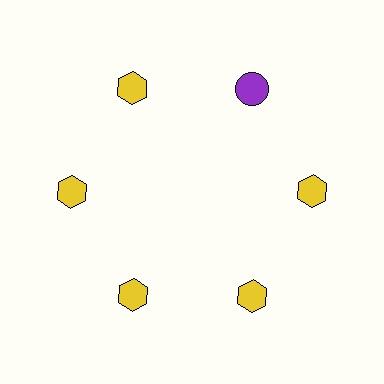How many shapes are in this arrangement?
There are 6 shapes arranged in a ring pattern.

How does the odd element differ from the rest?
It differs in both color (purple instead of yellow) and shape (circle instead of hexagon).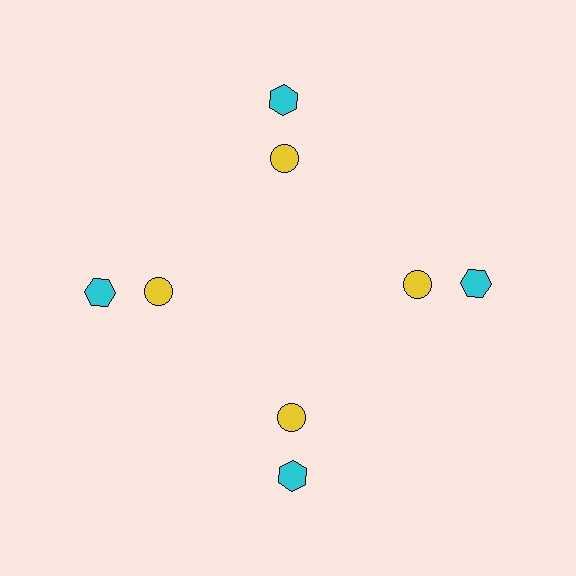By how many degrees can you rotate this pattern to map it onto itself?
The pattern maps onto itself every 90 degrees of rotation.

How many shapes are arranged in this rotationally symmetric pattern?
There are 8 shapes, arranged in 4 groups of 2.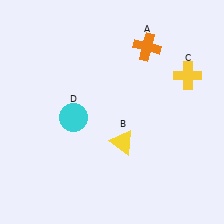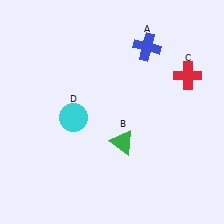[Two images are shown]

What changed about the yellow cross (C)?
In Image 1, C is yellow. In Image 2, it changed to red.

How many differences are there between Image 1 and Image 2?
There are 3 differences between the two images.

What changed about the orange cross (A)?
In Image 1, A is orange. In Image 2, it changed to blue.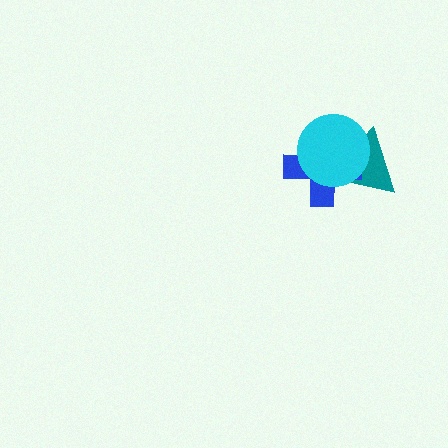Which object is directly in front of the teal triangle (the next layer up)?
The blue cross is directly in front of the teal triangle.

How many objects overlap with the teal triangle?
2 objects overlap with the teal triangle.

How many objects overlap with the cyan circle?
2 objects overlap with the cyan circle.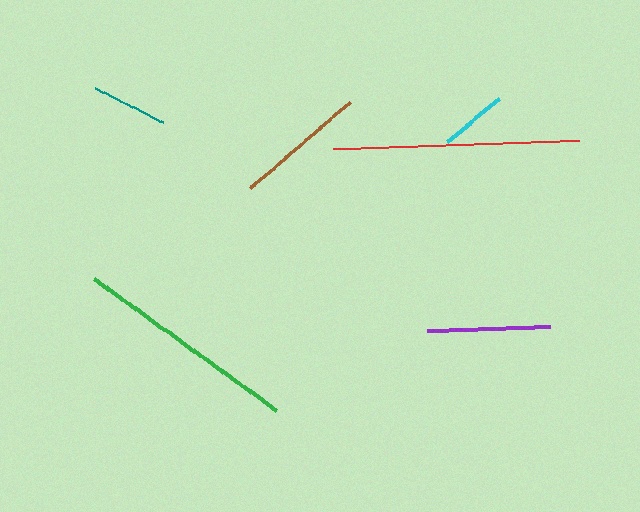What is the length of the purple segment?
The purple segment is approximately 122 pixels long.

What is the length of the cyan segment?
The cyan segment is approximately 68 pixels long.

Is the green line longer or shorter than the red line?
The red line is longer than the green line.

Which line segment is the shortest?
The cyan line is the shortest at approximately 68 pixels.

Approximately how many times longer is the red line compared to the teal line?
The red line is approximately 3.2 times the length of the teal line.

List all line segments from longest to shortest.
From longest to shortest: red, green, brown, purple, teal, cyan.